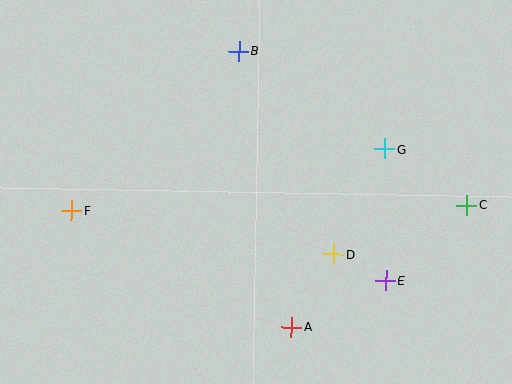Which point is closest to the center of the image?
Point D at (333, 254) is closest to the center.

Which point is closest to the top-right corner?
Point G is closest to the top-right corner.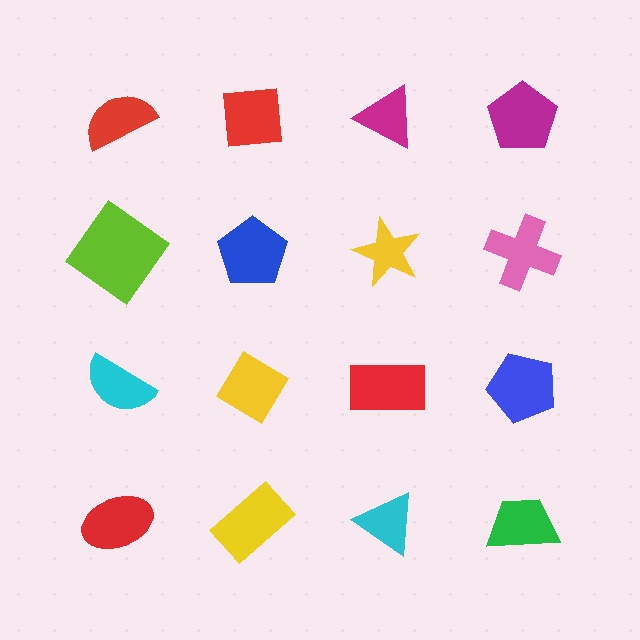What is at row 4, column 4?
A green trapezoid.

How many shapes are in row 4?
4 shapes.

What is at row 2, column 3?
A yellow star.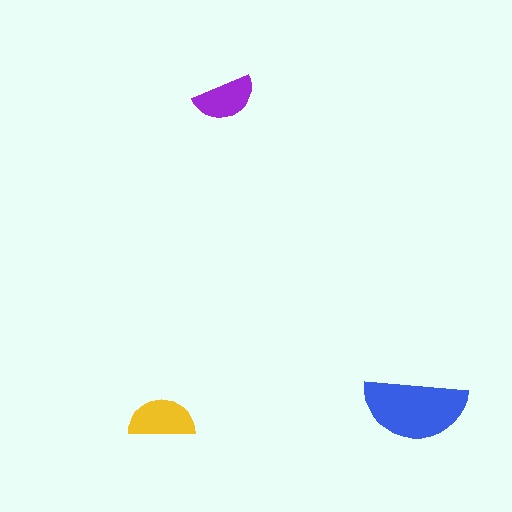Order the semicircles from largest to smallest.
the blue one, the yellow one, the purple one.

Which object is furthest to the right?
The blue semicircle is rightmost.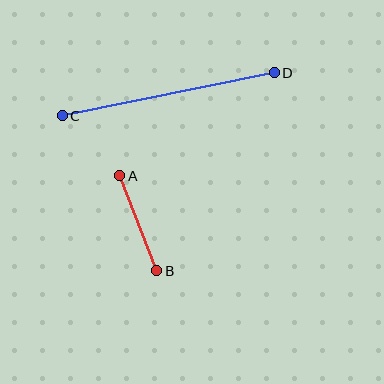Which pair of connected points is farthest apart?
Points C and D are farthest apart.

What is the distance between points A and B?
The distance is approximately 102 pixels.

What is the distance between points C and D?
The distance is approximately 216 pixels.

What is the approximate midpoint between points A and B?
The midpoint is at approximately (138, 223) pixels.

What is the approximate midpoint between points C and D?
The midpoint is at approximately (168, 94) pixels.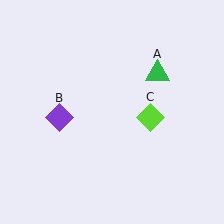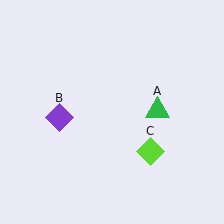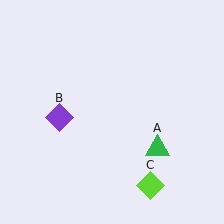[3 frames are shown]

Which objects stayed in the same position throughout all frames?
Purple diamond (object B) remained stationary.